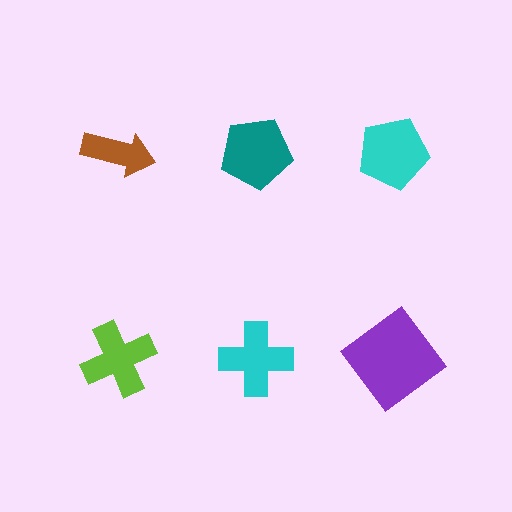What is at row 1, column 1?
A brown arrow.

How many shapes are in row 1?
3 shapes.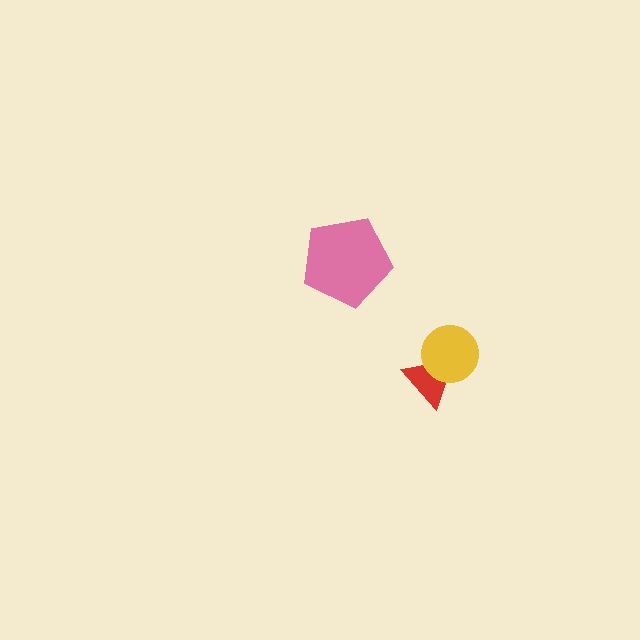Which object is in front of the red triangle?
The yellow circle is in front of the red triangle.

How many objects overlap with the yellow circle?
1 object overlaps with the yellow circle.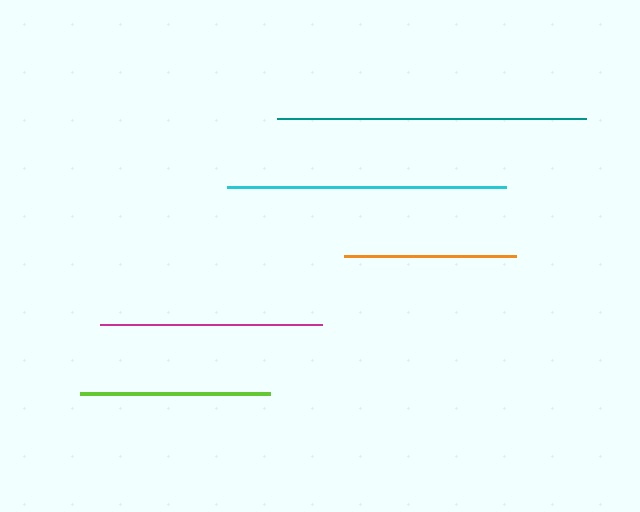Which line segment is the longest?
The teal line is the longest at approximately 309 pixels.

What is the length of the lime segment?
The lime segment is approximately 190 pixels long.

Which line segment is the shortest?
The orange line is the shortest at approximately 173 pixels.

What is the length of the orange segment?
The orange segment is approximately 173 pixels long.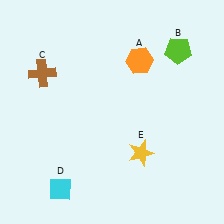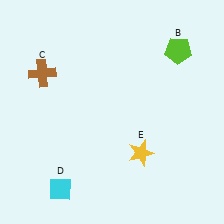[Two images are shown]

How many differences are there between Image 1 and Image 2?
There is 1 difference between the two images.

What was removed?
The orange hexagon (A) was removed in Image 2.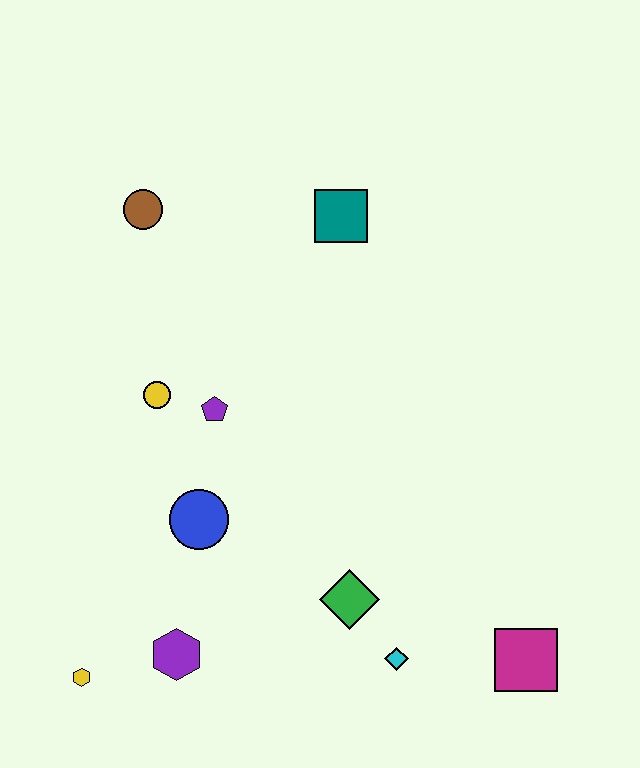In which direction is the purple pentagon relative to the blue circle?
The purple pentagon is above the blue circle.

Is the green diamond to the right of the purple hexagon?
Yes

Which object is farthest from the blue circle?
The magenta square is farthest from the blue circle.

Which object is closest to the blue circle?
The purple pentagon is closest to the blue circle.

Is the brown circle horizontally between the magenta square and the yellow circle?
No